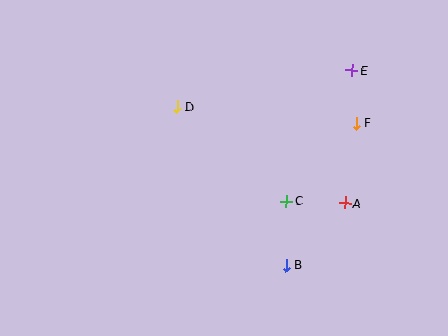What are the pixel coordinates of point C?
Point C is at (287, 201).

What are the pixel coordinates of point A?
Point A is at (345, 203).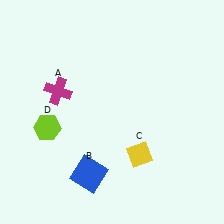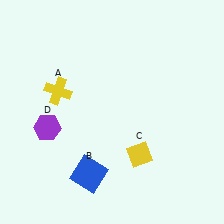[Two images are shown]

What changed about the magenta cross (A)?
In Image 1, A is magenta. In Image 2, it changed to yellow.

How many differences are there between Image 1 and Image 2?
There are 2 differences between the two images.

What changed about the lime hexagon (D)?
In Image 1, D is lime. In Image 2, it changed to purple.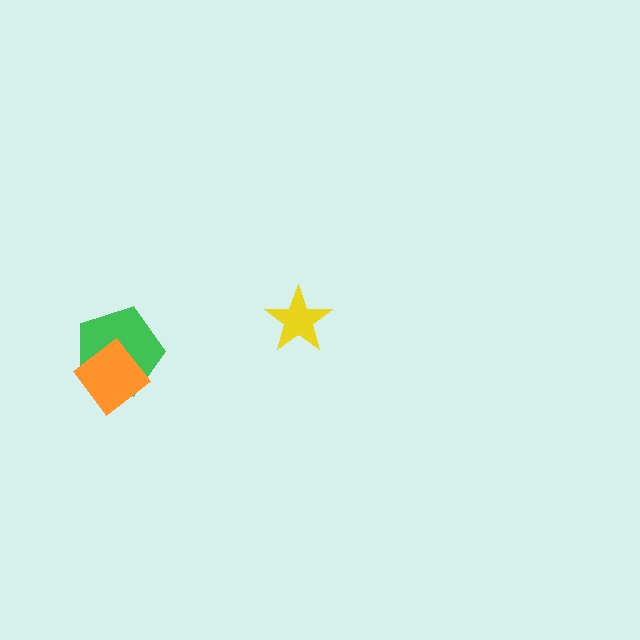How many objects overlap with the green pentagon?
1 object overlaps with the green pentagon.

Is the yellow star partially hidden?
No, no other shape covers it.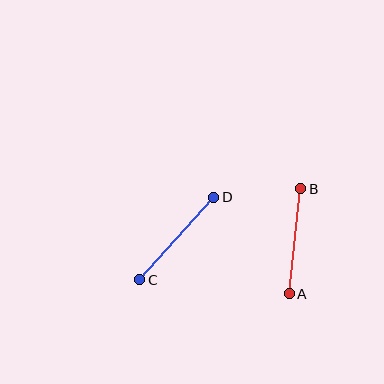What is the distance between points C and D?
The distance is approximately 111 pixels.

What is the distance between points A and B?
The distance is approximately 106 pixels.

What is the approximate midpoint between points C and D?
The midpoint is at approximately (177, 239) pixels.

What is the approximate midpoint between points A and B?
The midpoint is at approximately (295, 241) pixels.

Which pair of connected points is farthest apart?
Points C and D are farthest apart.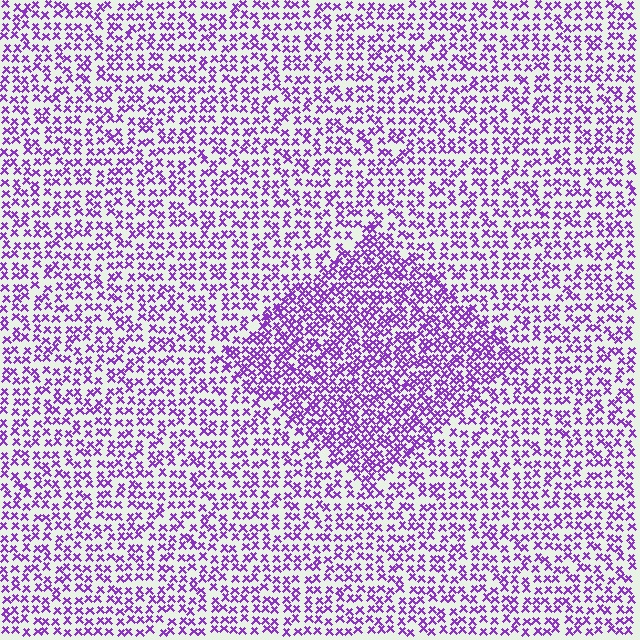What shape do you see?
I see a diamond.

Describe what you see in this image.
The image contains small purple elements arranged at two different densities. A diamond-shaped region is visible where the elements are more densely packed than the surrounding area.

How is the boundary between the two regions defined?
The boundary is defined by a change in element density (approximately 1.7x ratio). All elements are the same color, size, and shape.